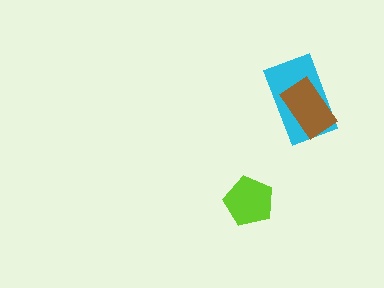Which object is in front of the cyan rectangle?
The brown rectangle is in front of the cyan rectangle.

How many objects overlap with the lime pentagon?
0 objects overlap with the lime pentagon.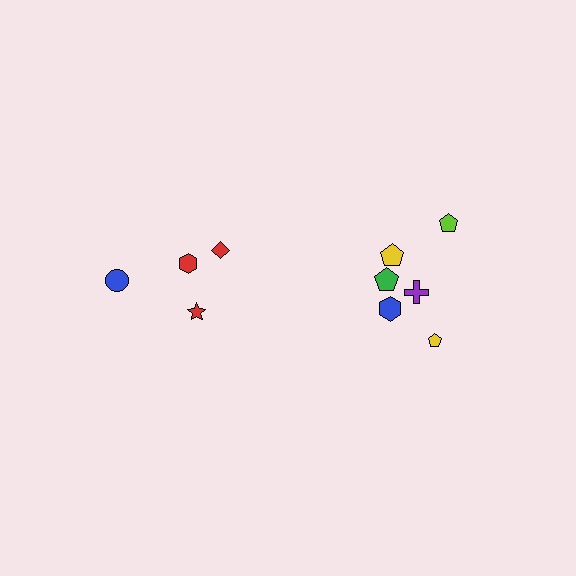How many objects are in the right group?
There are 6 objects.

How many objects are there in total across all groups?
There are 10 objects.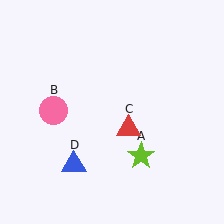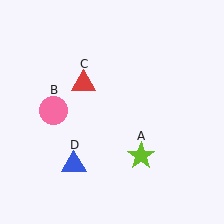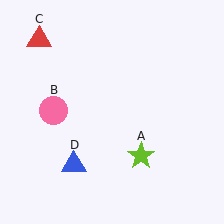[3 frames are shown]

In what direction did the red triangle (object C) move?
The red triangle (object C) moved up and to the left.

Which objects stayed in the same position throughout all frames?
Lime star (object A) and pink circle (object B) and blue triangle (object D) remained stationary.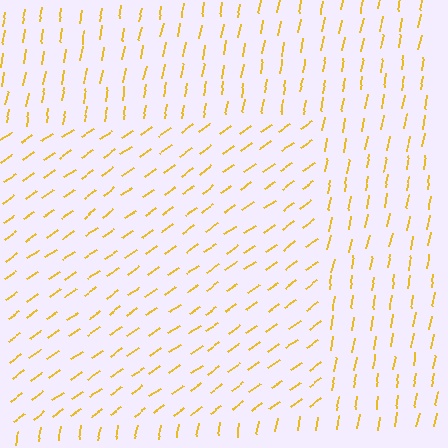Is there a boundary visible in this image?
Yes, there is a texture boundary formed by a change in line orientation.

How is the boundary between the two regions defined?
The boundary is defined purely by a change in line orientation (approximately 45 degrees difference). All lines are the same color and thickness.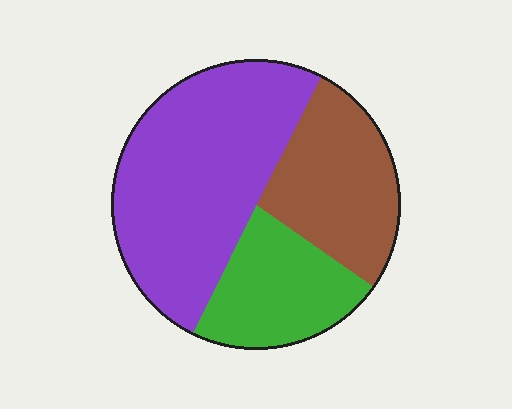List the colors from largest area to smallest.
From largest to smallest: purple, brown, green.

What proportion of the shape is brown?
Brown takes up between a quarter and a half of the shape.